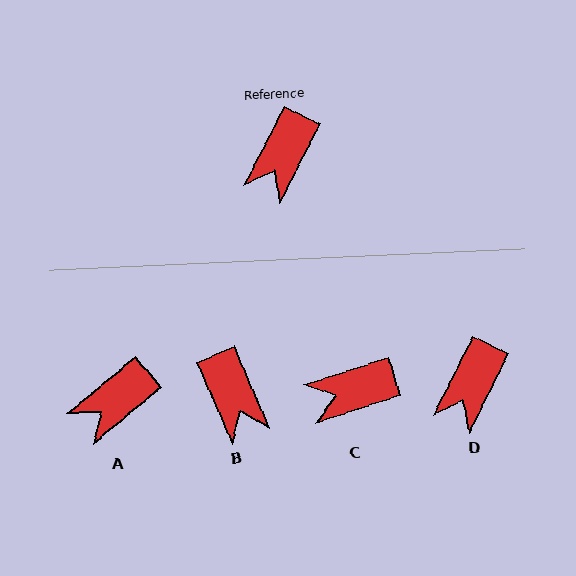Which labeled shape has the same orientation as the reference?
D.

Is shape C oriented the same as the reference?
No, it is off by about 45 degrees.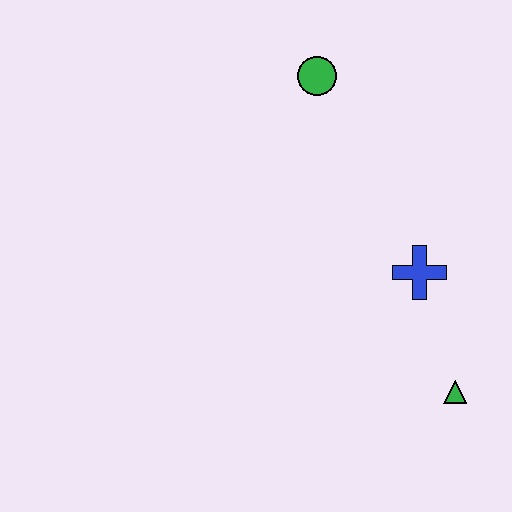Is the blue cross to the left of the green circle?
No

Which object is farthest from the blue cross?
The green circle is farthest from the blue cross.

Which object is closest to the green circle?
The blue cross is closest to the green circle.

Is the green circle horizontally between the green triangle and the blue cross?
No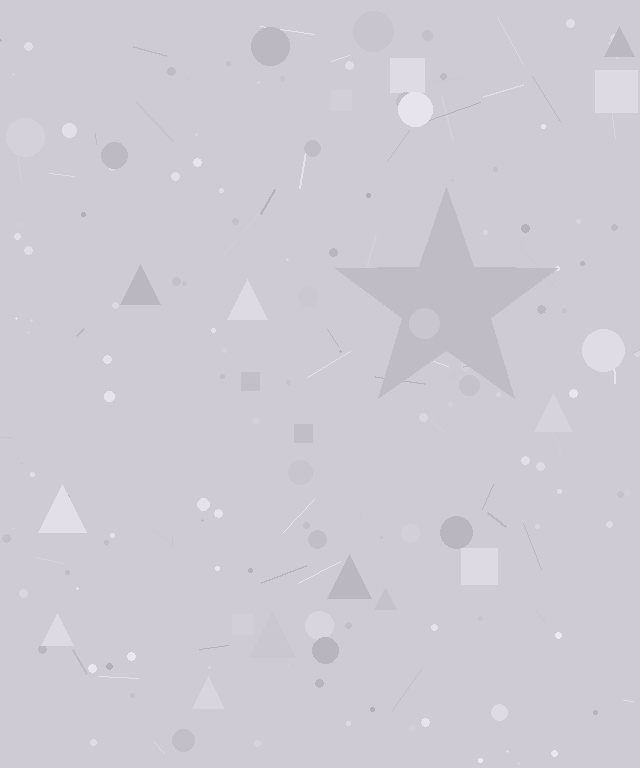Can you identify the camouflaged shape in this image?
The camouflaged shape is a star.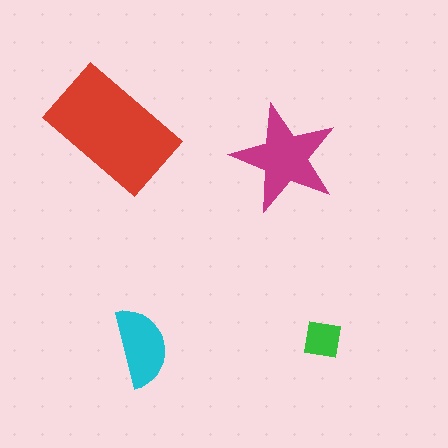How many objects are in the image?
There are 4 objects in the image.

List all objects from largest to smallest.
The red rectangle, the magenta star, the cyan semicircle, the green square.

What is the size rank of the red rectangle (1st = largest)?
1st.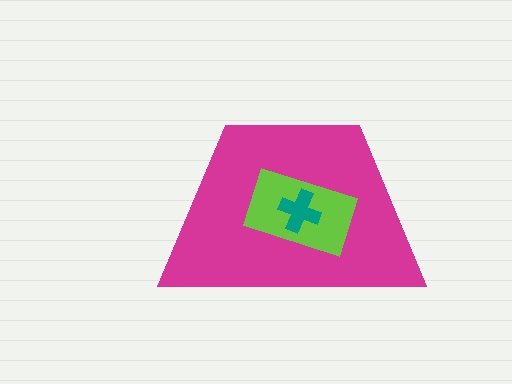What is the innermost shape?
The teal cross.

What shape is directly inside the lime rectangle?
The teal cross.